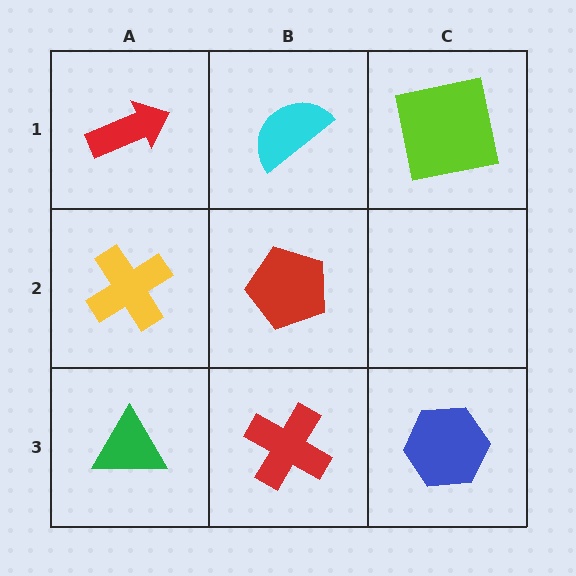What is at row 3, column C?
A blue hexagon.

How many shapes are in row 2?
2 shapes.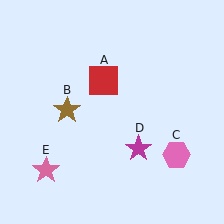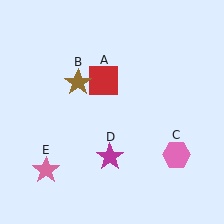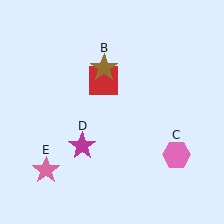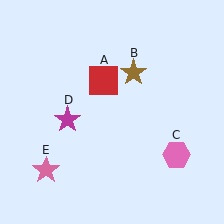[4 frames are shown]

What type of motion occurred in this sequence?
The brown star (object B), magenta star (object D) rotated clockwise around the center of the scene.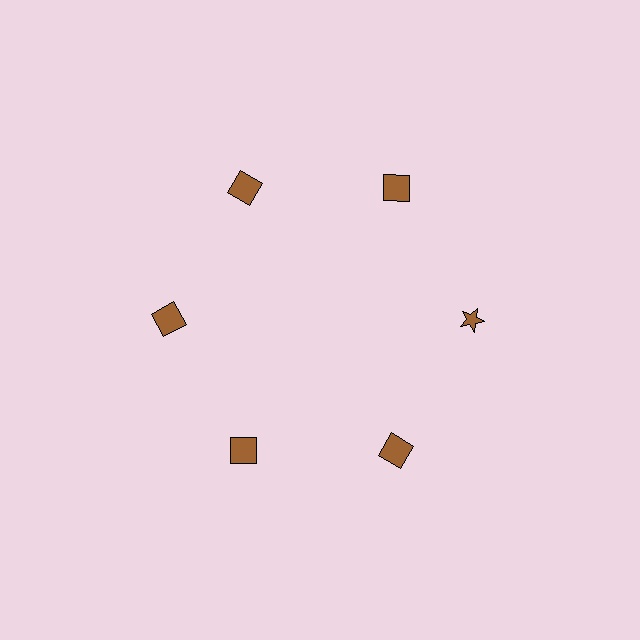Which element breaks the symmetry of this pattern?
The brown star at roughly the 3 o'clock position breaks the symmetry. All other shapes are brown squares.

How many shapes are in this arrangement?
There are 6 shapes arranged in a ring pattern.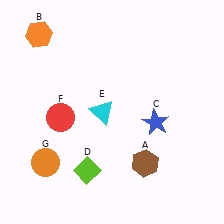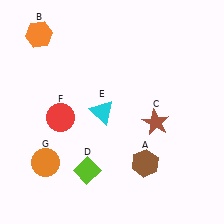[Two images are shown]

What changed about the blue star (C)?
In Image 1, C is blue. In Image 2, it changed to brown.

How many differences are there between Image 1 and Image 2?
There is 1 difference between the two images.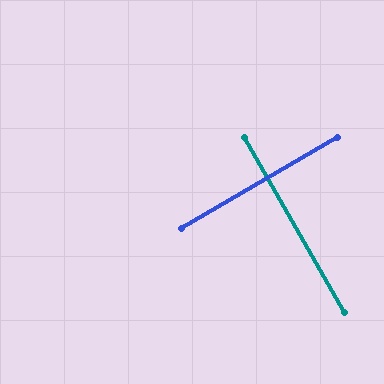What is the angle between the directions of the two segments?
Approximately 89 degrees.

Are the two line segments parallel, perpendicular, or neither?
Perpendicular — they meet at approximately 89°.